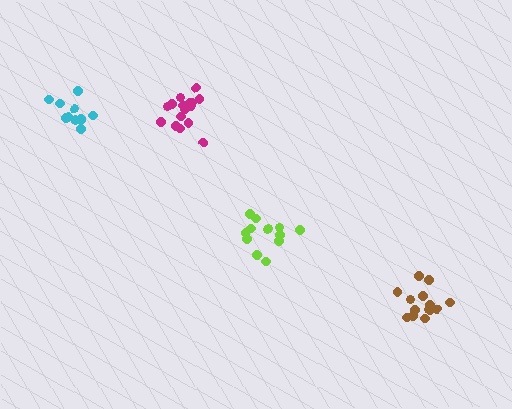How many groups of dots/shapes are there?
There are 4 groups.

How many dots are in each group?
Group 1: 13 dots, Group 2: 11 dots, Group 3: 15 dots, Group 4: 16 dots (55 total).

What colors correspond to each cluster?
The clusters are colored: lime, cyan, brown, magenta.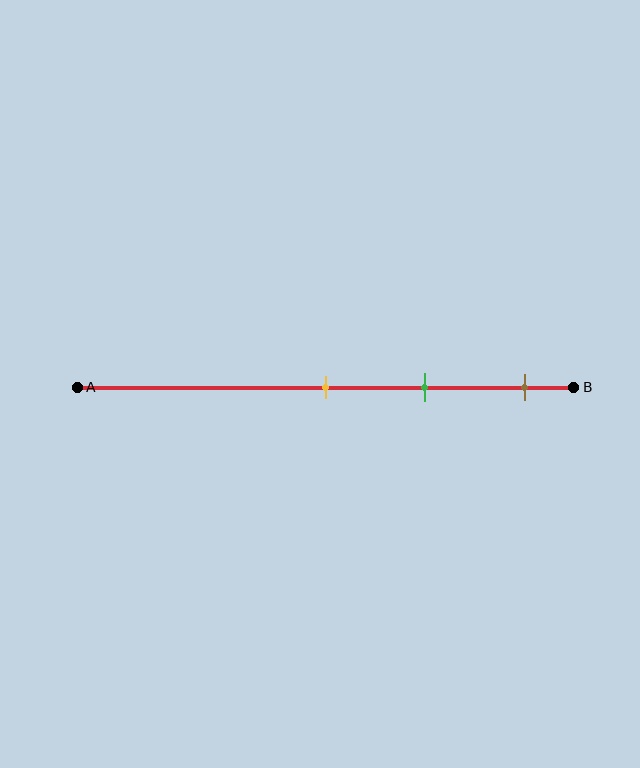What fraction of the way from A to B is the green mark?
The green mark is approximately 70% (0.7) of the way from A to B.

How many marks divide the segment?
There are 3 marks dividing the segment.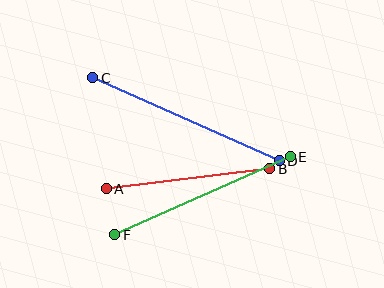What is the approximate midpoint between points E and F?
The midpoint is at approximately (203, 196) pixels.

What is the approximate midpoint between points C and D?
The midpoint is at approximately (186, 119) pixels.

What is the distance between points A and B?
The distance is approximately 165 pixels.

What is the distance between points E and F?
The distance is approximately 192 pixels.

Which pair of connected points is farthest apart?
Points C and D are farthest apart.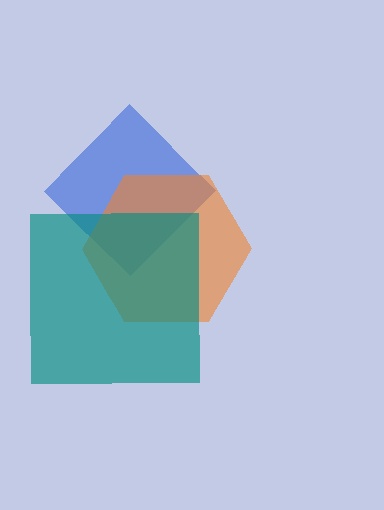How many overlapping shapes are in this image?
There are 3 overlapping shapes in the image.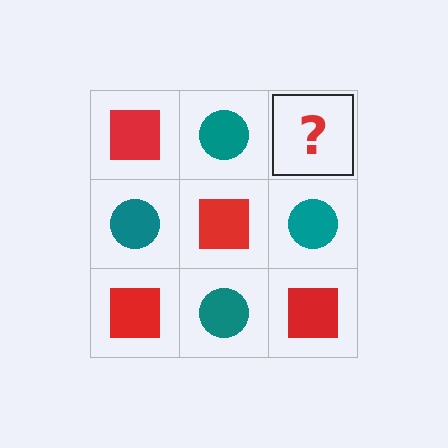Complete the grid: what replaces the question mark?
The question mark should be replaced with a red square.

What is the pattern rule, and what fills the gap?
The rule is that it alternates red square and teal circle in a checkerboard pattern. The gap should be filled with a red square.